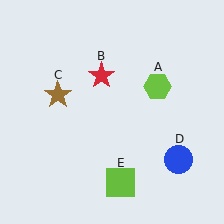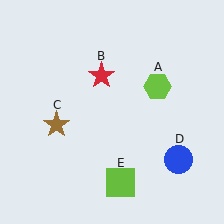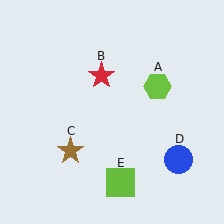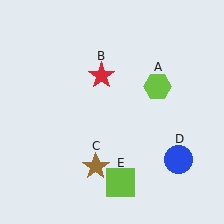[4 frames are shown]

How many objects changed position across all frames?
1 object changed position: brown star (object C).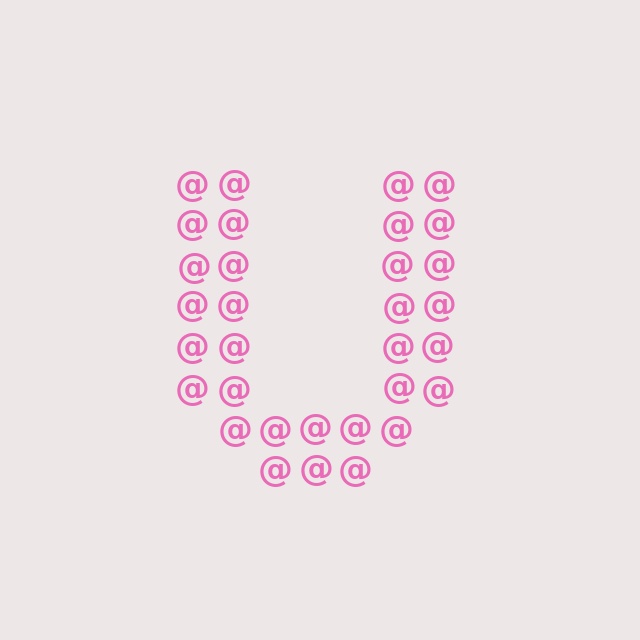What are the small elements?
The small elements are at signs.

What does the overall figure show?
The overall figure shows the letter U.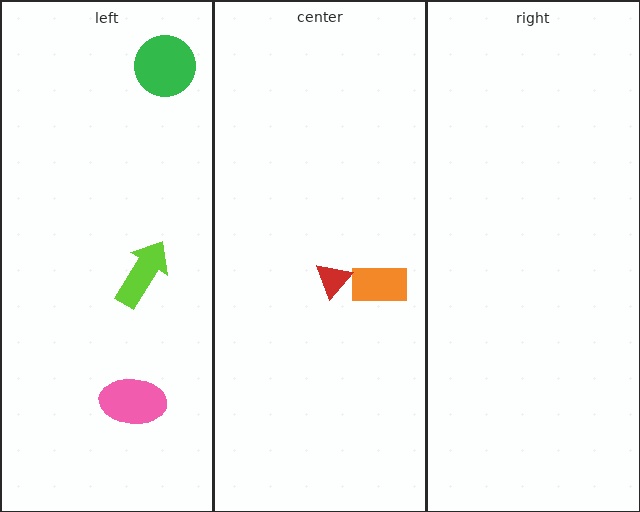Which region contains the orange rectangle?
The center region.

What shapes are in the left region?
The green circle, the pink ellipse, the lime arrow.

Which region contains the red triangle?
The center region.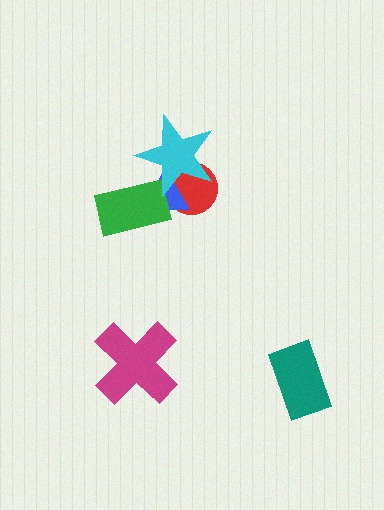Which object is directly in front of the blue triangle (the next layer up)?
The green rectangle is directly in front of the blue triangle.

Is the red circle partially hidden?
Yes, it is partially covered by another shape.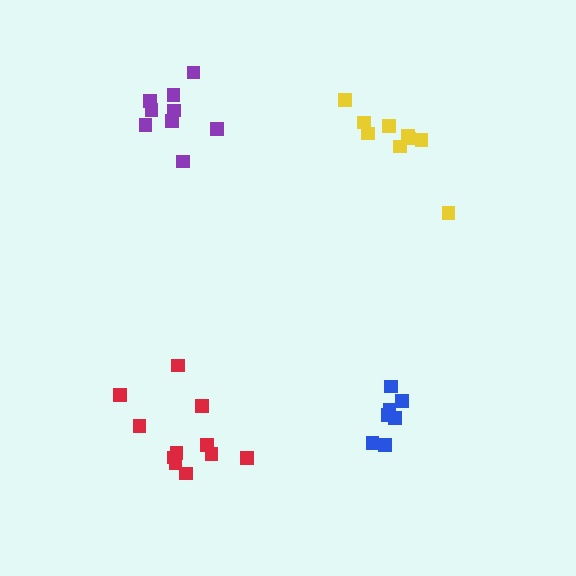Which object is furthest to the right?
The blue cluster is rightmost.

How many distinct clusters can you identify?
There are 4 distinct clusters.